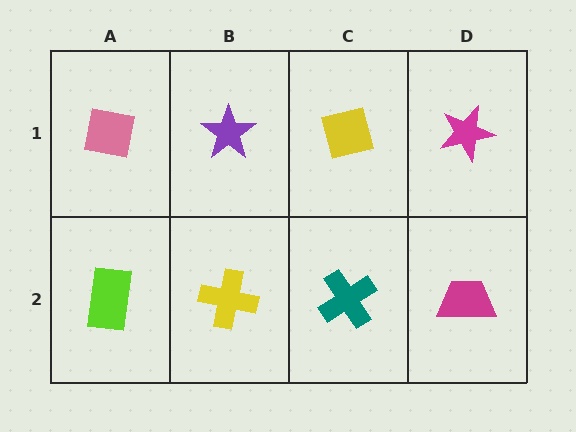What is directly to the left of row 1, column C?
A purple star.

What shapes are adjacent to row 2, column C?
A yellow square (row 1, column C), a yellow cross (row 2, column B), a magenta trapezoid (row 2, column D).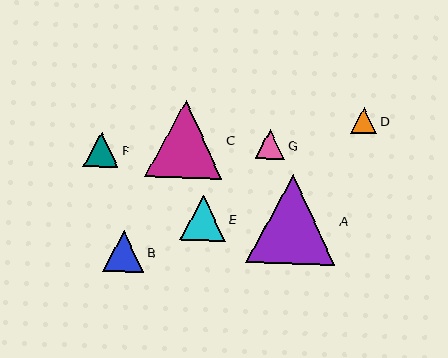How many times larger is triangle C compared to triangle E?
Triangle C is approximately 1.7 times the size of triangle E.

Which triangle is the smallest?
Triangle D is the smallest with a size of approximately 26 pixels.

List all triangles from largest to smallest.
From largest to smallest: A, C, E, B, F, G, D.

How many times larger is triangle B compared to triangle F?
Triangle B is approximately 1.2 times the size of triangle F.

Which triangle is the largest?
Triangle A is the largest with a size of approximately 89 pixels.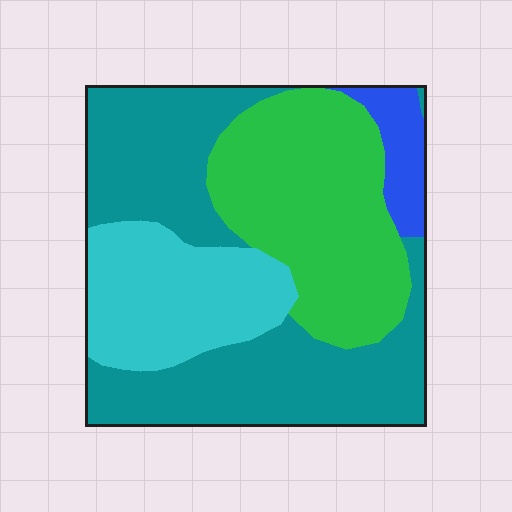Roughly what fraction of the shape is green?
Green covers 30% of the shape.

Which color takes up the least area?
Blue, at roughly 5%.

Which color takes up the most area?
Teal, at roughly 45%.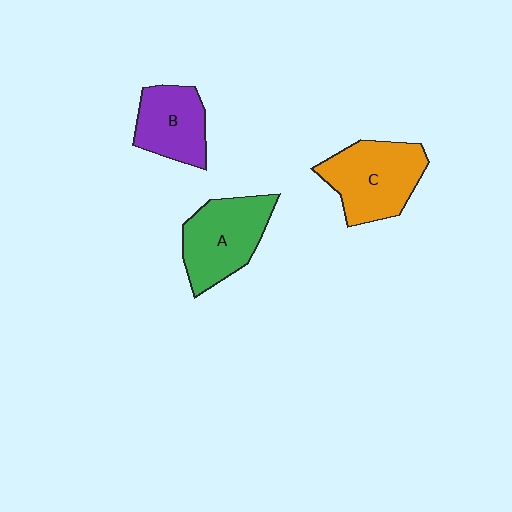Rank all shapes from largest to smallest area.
From largest to smallest: C (orange), A (green), B (purple).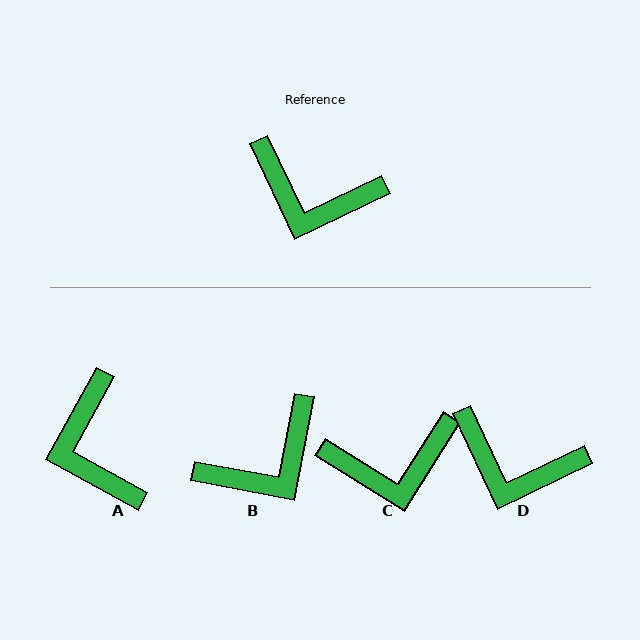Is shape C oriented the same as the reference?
No, it is off by about 33 degrees.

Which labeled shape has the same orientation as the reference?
D.